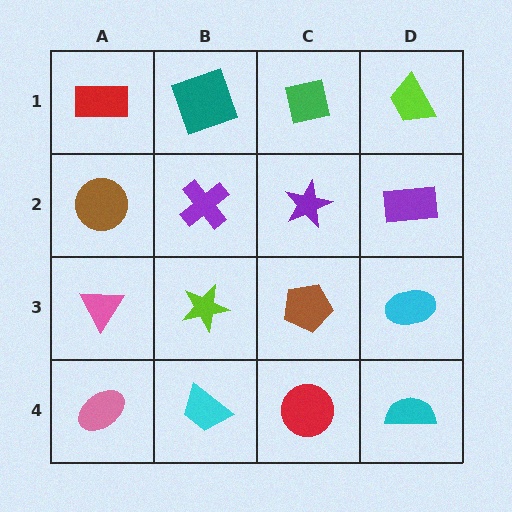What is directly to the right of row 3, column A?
A lime star.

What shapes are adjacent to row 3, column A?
A brown circle (row 2, column A), a pink ellipse (row 4, column A), a lime star (row 3, column B).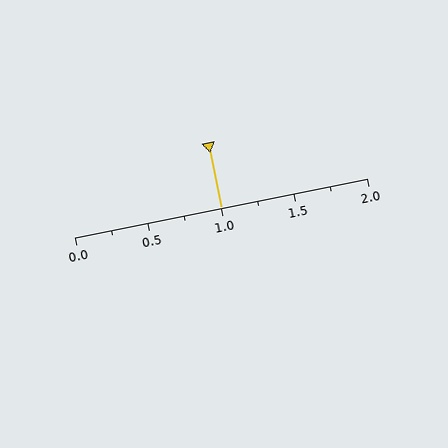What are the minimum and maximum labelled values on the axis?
The axis runs from 0.0 to 2.0.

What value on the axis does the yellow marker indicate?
The marker indicates approximately 1.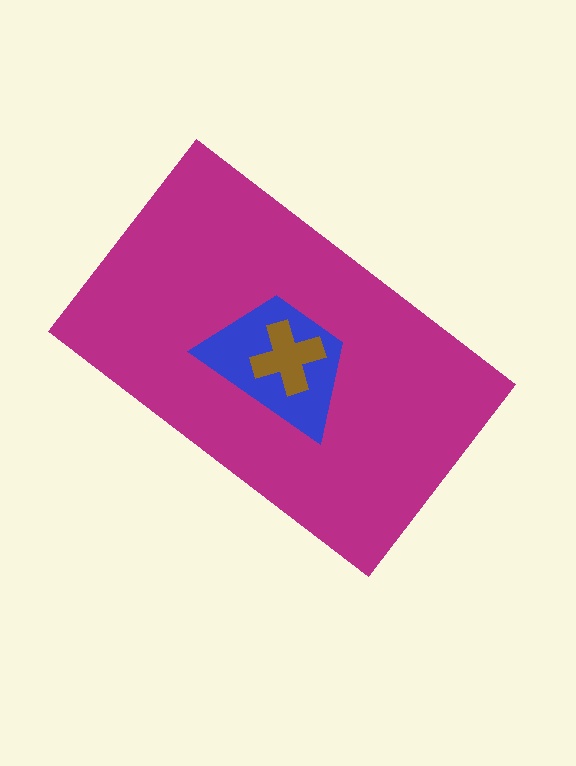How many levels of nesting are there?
3.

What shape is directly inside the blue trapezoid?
The brown cross.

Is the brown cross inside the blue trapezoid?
Yes.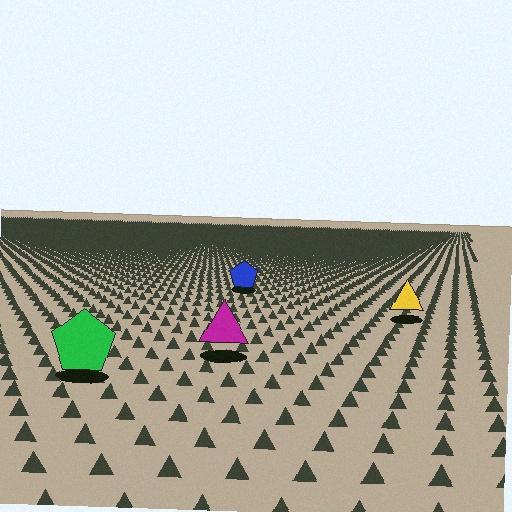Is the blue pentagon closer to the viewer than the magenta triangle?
No. The magenta triangle is closer — you can tell from the texture gradient: the ground texture is coarser near it.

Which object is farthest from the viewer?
The blue pentagon is farthest from the viewer. It appears smaller and the ground texture around it is denser.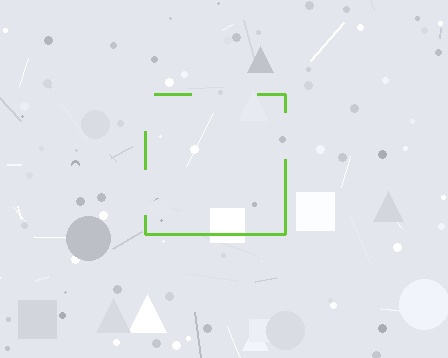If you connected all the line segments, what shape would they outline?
They would outline a square.